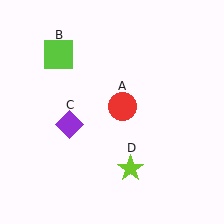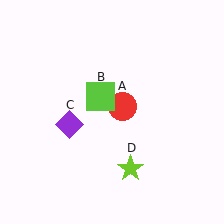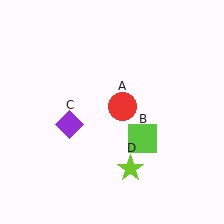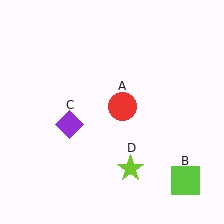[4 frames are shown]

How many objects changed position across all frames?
1 object changed position: lime square (object B).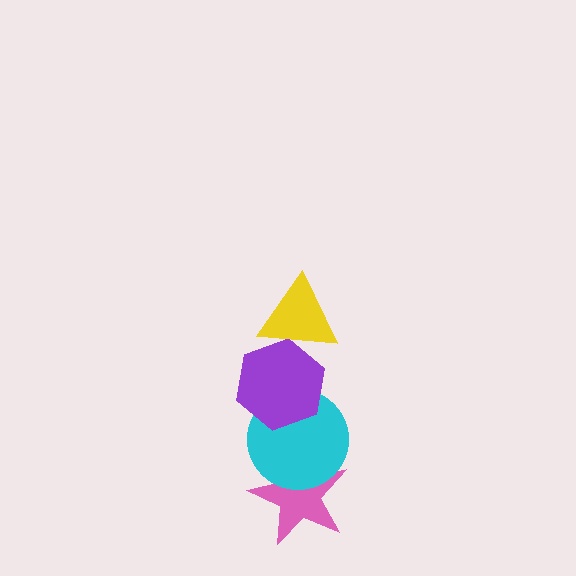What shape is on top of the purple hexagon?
The yellow triangle is on top of the purple hexagon.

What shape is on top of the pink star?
The cyan circle is on top of the pink star.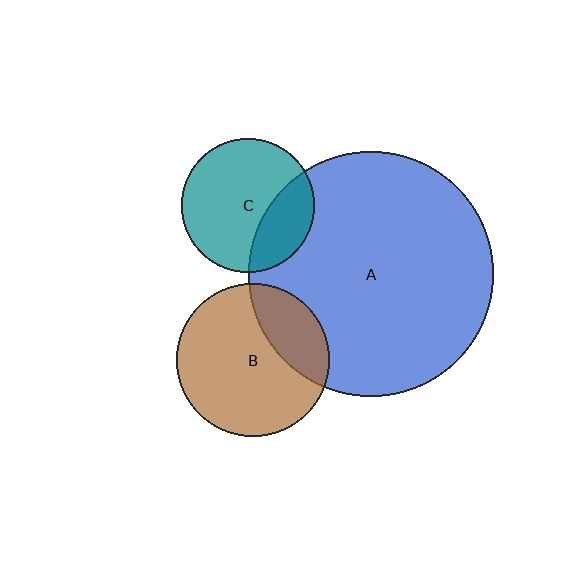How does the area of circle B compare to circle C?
Approximately 1.3 times.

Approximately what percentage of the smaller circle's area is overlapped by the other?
Approximately 25%.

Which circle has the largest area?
Circle A (blue).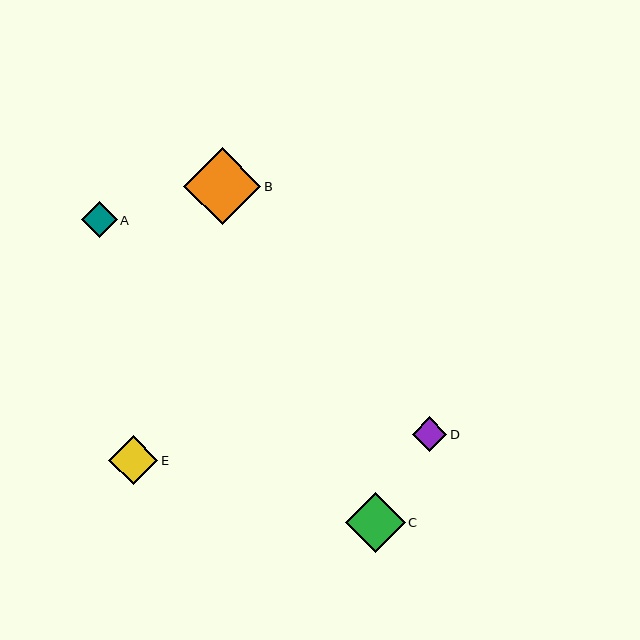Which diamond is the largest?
Diamond B is the largest with a size of approximately 77 pixels.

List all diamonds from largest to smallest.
From largest to smallest: B, C, E, A, D.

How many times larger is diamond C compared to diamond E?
Diamond C is approximately 1.2 times the size of diamond E.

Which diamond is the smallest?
Diamond D is the smallest with a size of approximately 35 pixels.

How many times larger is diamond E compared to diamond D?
Diamond E is approximately 1.4 times the size of diamond D.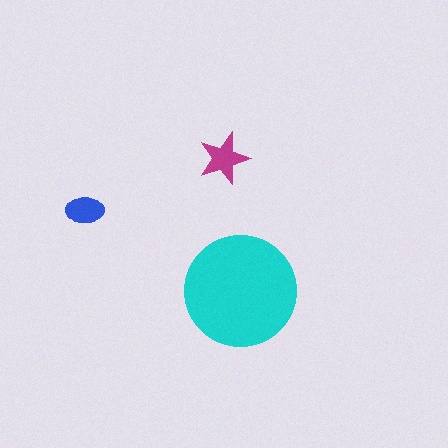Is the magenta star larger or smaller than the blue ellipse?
Larger.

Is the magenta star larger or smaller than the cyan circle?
Smaller.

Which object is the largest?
The cyan circle.